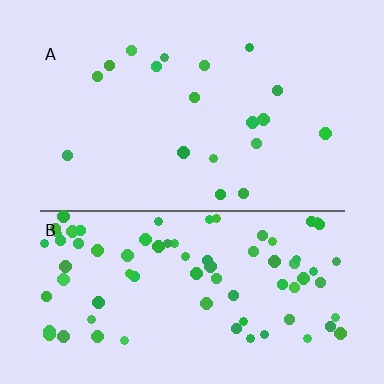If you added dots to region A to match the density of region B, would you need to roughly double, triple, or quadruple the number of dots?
Approximately quadruple.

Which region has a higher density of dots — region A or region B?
B (the bottom).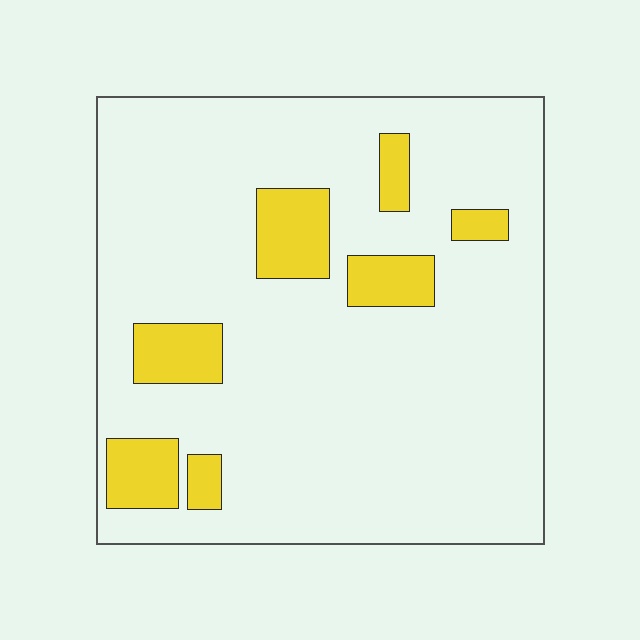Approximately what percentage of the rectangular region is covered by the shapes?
Approximately 15%.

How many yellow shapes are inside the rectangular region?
7.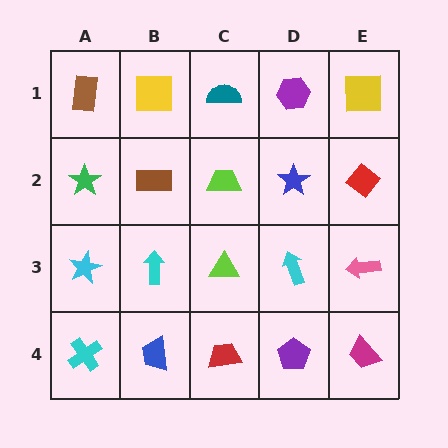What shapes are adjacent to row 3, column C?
A lime trapezoid (row 2, column C), a red trapezoid (row 4, column C), a cyan arrow (row 3, column B), a cyan arrow (row 3, column D).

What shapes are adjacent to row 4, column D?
A cyan arrow (row 3, column D), a red trapezoid (row 4, column C), a magenta trapezoid (row 4, column E).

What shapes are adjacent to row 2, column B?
A yellow square (row 1, column B), a cyan arrow (row 3, column B), a green star (row 2, column A), a lime trapezoid (row 2, column C).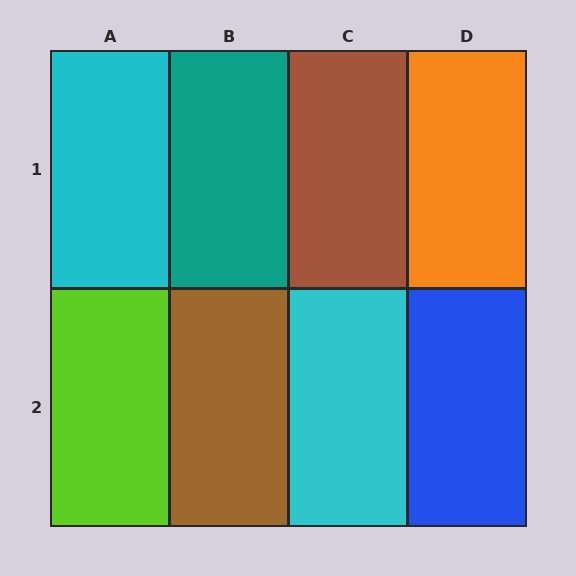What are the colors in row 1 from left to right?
Cyan, teal, brown, orange.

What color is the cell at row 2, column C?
Cyan.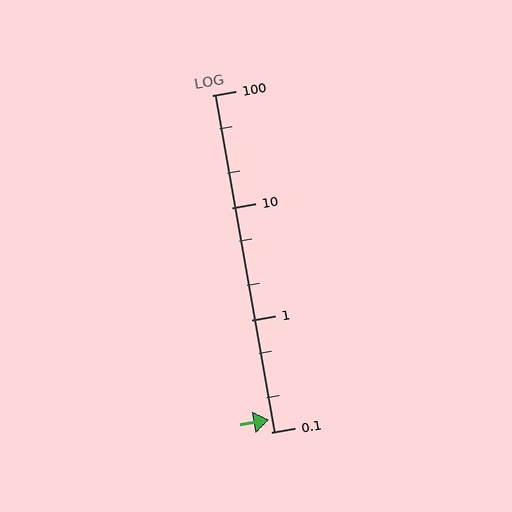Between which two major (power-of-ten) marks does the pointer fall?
The pointer is between 0.1 and 1.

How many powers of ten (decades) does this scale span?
The scale spans 3 decades, from 0.1 to 100.